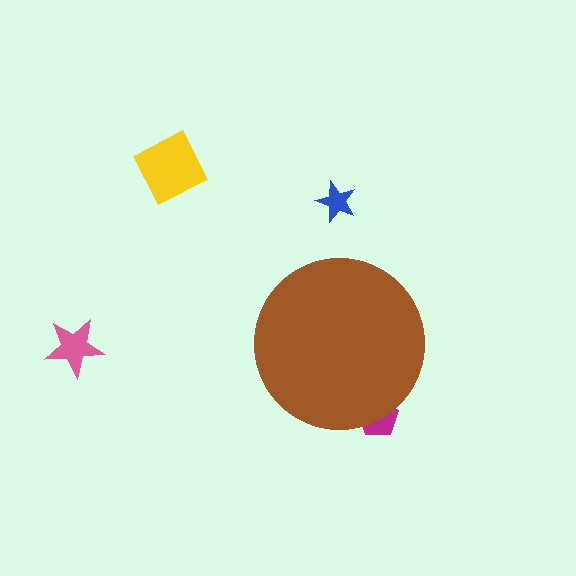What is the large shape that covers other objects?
A brown circle.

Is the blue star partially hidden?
No, the blue star is fully visible.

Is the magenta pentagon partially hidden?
Yes, the magenta pentagon is partially hidden behind the brown circle.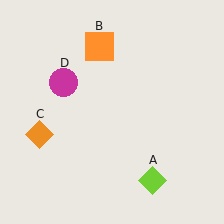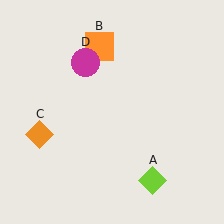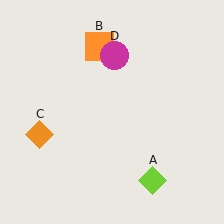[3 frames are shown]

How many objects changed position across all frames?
1 object changed position: magenta circle (object D).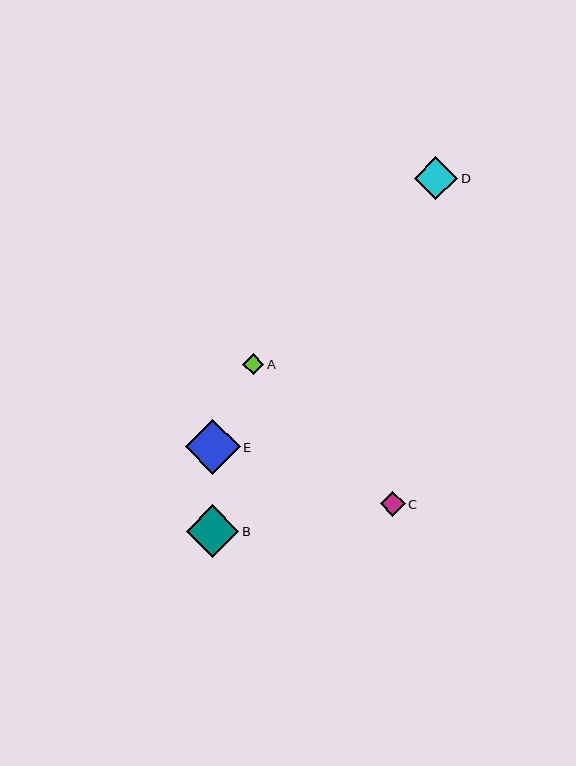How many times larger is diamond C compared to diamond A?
Diamond C is approximately 1.2 times the size of diamond A.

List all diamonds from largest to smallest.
From largest to smallest: E, B, D, C, A.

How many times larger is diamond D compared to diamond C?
Diamond D is approximately 1.7 times the size of diamond C.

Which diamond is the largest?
Diamond E is the largest with a size of approximately 55 pixels.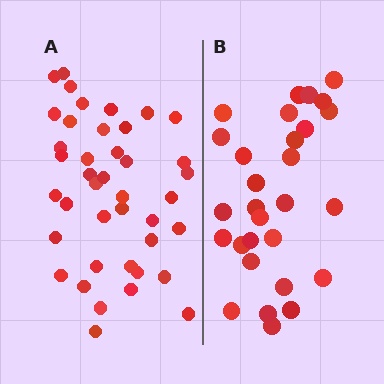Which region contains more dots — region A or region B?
Region A (the left region) has more dots.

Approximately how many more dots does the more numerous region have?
Region A has roughly 12 or so more dots than region B.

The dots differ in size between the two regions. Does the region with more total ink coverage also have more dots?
No. Region B has more total ink coverage because its dots are larger, but region A actually contains more individual dots. Total area can be misleading — the number of items is what matters here.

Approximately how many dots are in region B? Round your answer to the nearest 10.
About 30 dots. (The exact count is 29, which rounds to 30.)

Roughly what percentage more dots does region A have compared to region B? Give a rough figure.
About 40% more.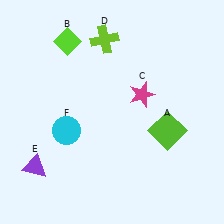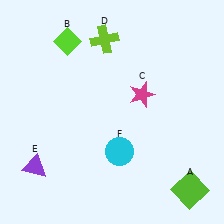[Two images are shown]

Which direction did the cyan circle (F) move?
The cyan circle (F) moved right.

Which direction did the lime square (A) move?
The lime square (A) moved down.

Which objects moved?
The objects that moved are: the lime square (A), the cyan circle (F).